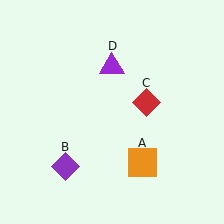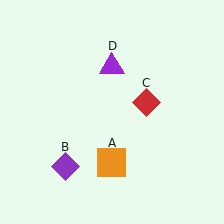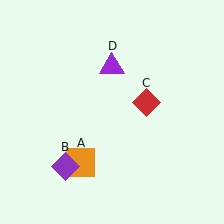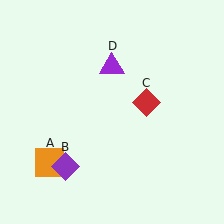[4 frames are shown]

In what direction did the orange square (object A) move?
The orange square (object A) moved left.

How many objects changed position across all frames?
1 object changed position: orange square (object A).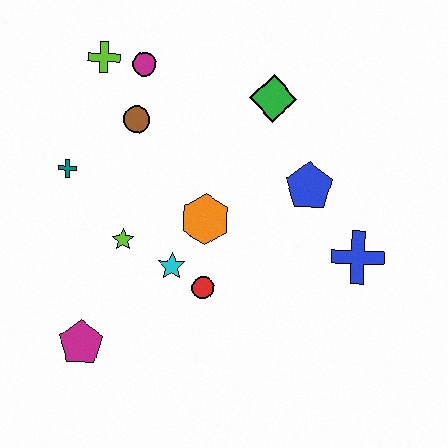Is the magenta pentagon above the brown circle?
No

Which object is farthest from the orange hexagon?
The lime cross is farthest from the orange hexagon.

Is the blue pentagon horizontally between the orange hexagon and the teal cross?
No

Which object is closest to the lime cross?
The magenta circle is closest to the lime cross.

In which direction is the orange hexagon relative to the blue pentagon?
The orange hexagon is to the left of the blue pentagon.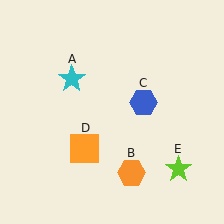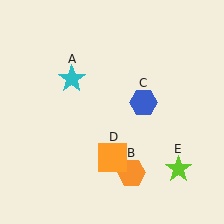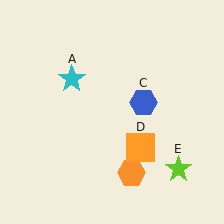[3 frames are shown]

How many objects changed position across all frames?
1 object changed position: orange square (object D).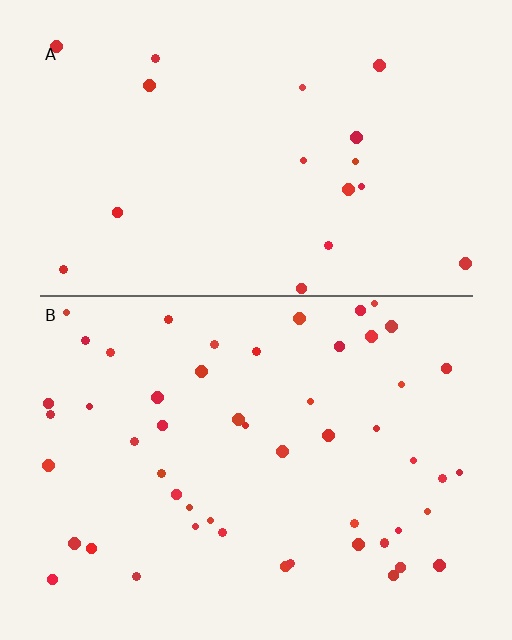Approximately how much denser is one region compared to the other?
Approximately 2.9× — region B over region A.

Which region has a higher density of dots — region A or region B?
B (the bottom).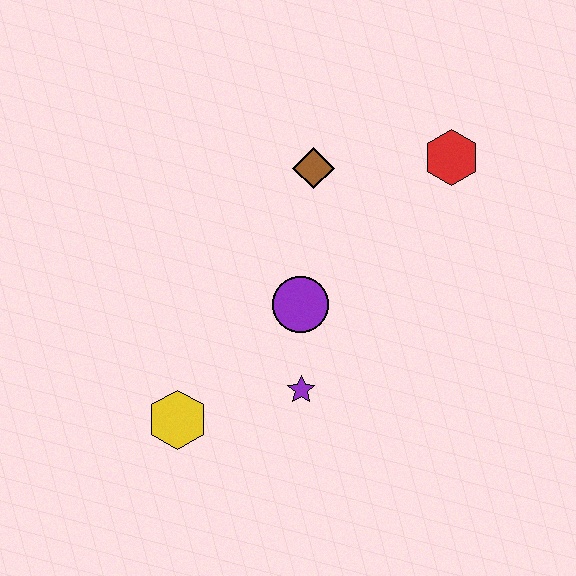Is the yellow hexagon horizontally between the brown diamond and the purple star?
No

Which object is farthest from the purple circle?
The red hexagon is farthest from the purple circle.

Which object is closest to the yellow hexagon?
The purple star is closest to the yellow hexagon.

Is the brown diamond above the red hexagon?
No